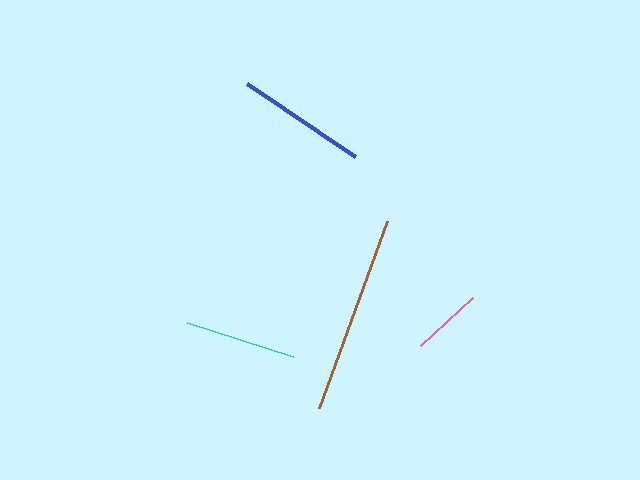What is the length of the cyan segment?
The cyan segment is approximately 111 pixels long.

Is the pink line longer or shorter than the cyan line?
The cyan line is longer than the pink line.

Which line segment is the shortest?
The pink line is the shortest at approximately 70 pixels.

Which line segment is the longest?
The brown line is the longest at approximately 198 pixels.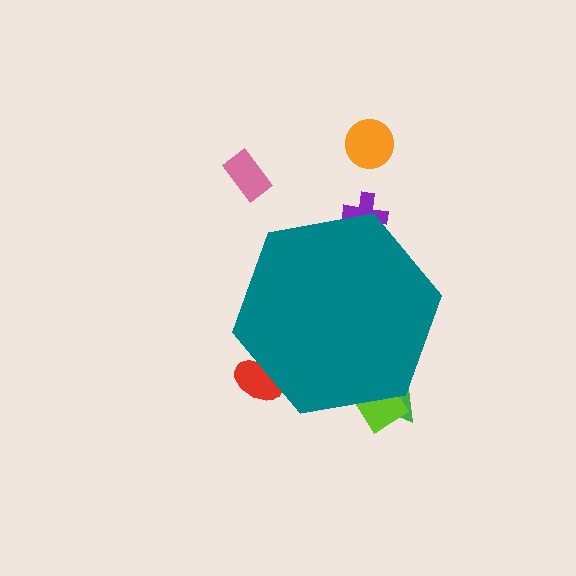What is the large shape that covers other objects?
A teal hexagon.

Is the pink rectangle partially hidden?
No, the pink rectangle is fully visible.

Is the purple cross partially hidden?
Yes, the purple cross is partially hidden behind the teal hexagon.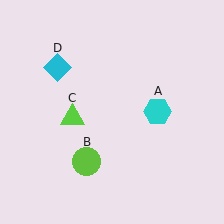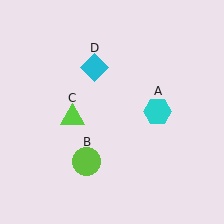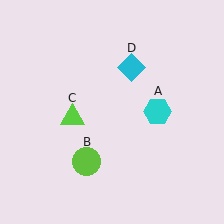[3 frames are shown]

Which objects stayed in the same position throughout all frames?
Cyan hexagon (object A) and lime circle (object B) and lime triangle (object C) remained stationary.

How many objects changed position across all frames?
1 object changed position: cyan diamond (object D).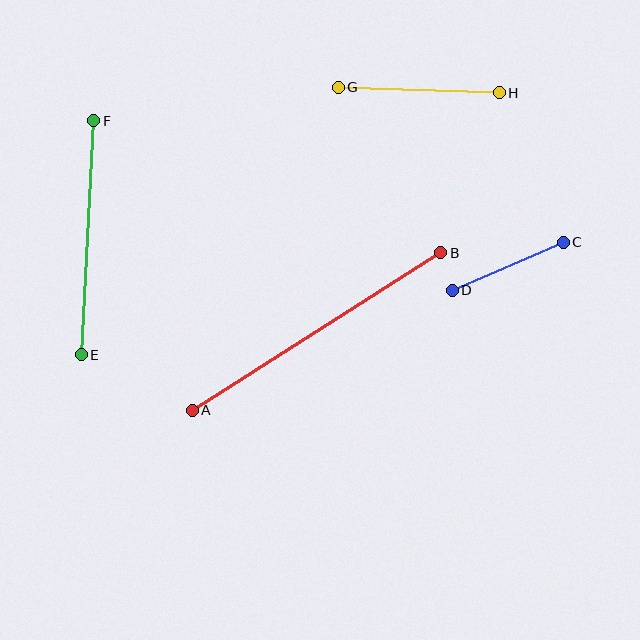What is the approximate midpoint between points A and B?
The midpoint is at approximately (316, 331) pixels.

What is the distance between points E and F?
The distance is approximately 234 pixels.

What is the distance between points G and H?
The distance is approximately 161 pixels.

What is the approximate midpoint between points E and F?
The midpoint is at approximately (88, 238) pixels.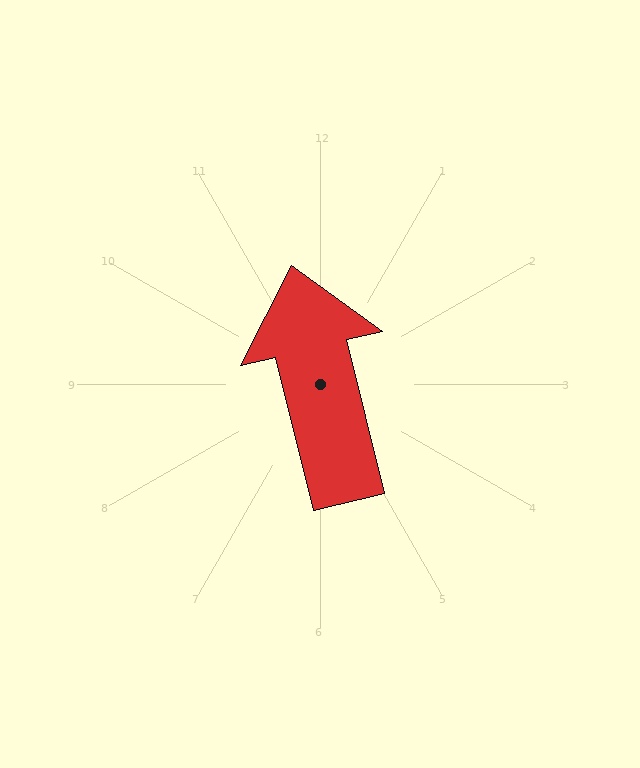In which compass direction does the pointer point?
North.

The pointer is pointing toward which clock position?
Roughly 12 o'clock.